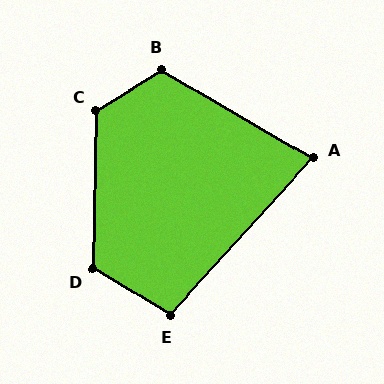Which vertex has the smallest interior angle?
A, at approximately 78 degrees.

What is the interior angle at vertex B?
Approximately 118 degrees (obtuse).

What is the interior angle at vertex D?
Approximately 120 degrees (obtuse).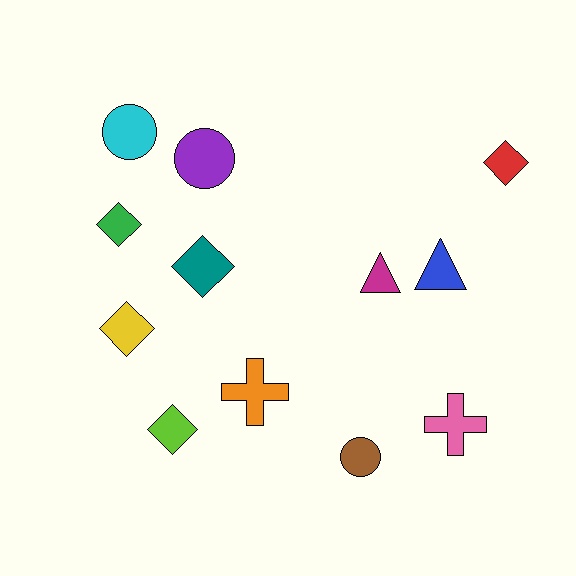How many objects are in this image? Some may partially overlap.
There are 12 objects.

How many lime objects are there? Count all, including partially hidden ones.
There is 1 lime object.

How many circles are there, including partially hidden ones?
There are 3 circles.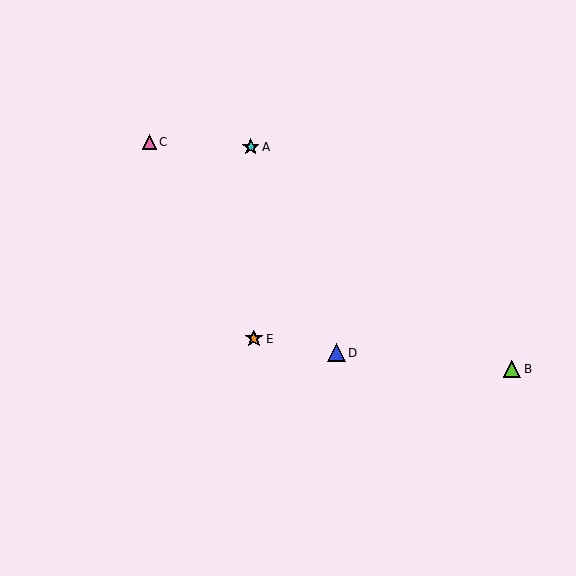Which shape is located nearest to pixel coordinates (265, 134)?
The cyan star (labeled A) at (251, 147) is nearest to that location.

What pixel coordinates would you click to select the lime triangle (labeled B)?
Click at (512, 369) to select the lime triangle B.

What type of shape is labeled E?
Shape E is an orange star.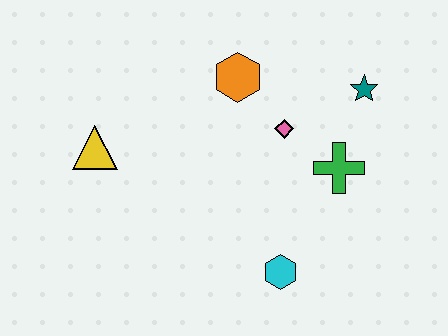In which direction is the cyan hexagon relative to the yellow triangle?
The cyan hexagon is to the right of the yellow triangle.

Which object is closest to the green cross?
The pink diamond is closest to the green cross.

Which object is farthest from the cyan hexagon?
The yellow triangle is farthest from the cyan hexagon.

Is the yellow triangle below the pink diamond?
Yes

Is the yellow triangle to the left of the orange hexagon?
Yes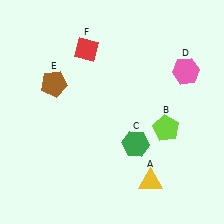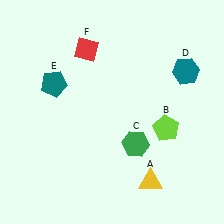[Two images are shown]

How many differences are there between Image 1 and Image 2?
There are 2 differences between the two images.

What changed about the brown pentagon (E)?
In Image 1, E is brown. In Image 2, it changed to teal.